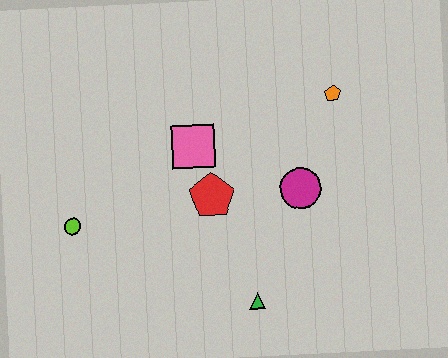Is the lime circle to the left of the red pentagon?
Yes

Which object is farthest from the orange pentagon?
The lime circle is farthest from the orange pentagon.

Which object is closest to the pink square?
The red pentagon is closest to the pink square.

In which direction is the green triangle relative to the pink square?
The green triangle is below the pink square.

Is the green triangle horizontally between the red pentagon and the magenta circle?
Yes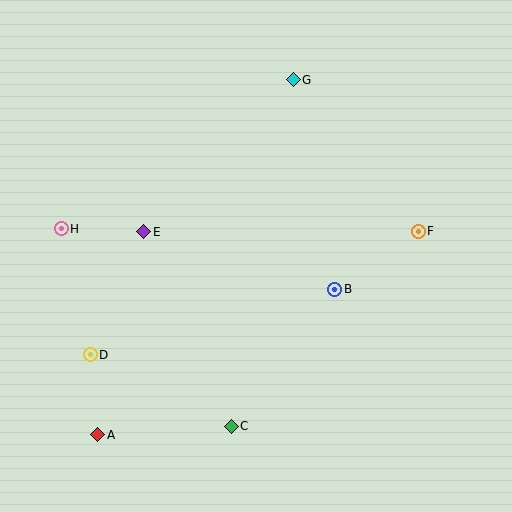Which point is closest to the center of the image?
Point B at (335, 289) is closest to the center.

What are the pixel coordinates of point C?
Point C is at (231, 426).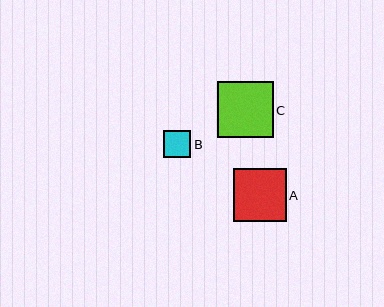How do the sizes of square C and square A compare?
Square C and square A are approximately the same size.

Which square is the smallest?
Square B is the smallest with a size of approximately 27 pixels.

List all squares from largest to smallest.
From largest to smallest: C, A, B.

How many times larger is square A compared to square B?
Square A is approximately 1.9 times the size of square B.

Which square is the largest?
Square C is the largest with a size of approximately 56 pixels.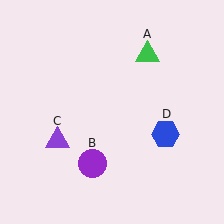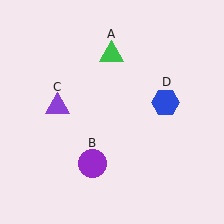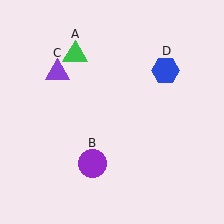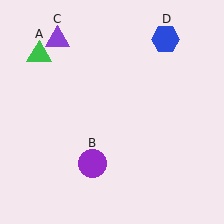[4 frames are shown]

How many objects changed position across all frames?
3 objects changed position: green triangle (object A), purple triangle (object C), blue hexagon (object D).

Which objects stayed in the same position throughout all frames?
Purple circle (object B) remained stationary.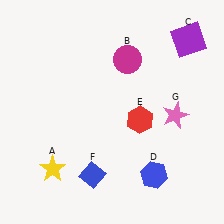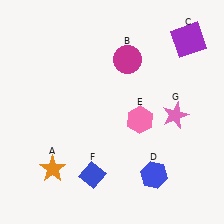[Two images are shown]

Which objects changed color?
A changed from yellow to orange. E changed from red to pink.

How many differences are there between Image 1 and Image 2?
There are 2 differences between the two images.